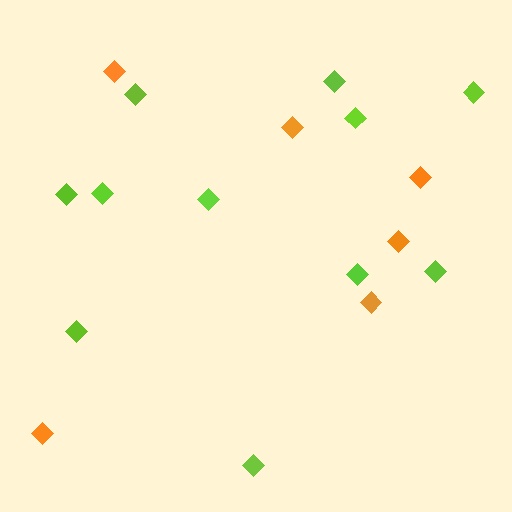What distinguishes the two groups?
There are 2 groups: one group of orange diamonds (6) and one group of lime diamonds (11).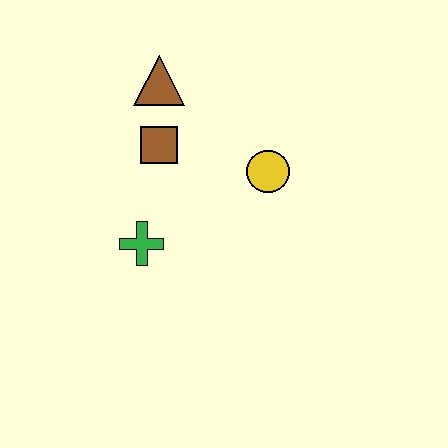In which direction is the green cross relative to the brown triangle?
The green cross is below the brown triangle.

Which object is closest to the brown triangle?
The brown square is closest to the brown triangle.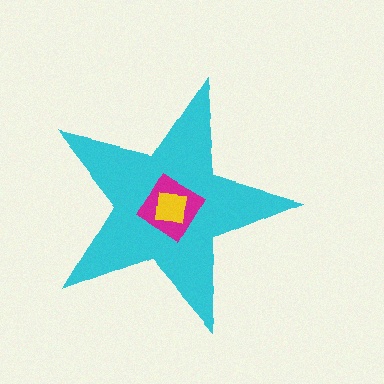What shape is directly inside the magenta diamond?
The yellow square.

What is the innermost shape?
The yellow square.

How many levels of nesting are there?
3.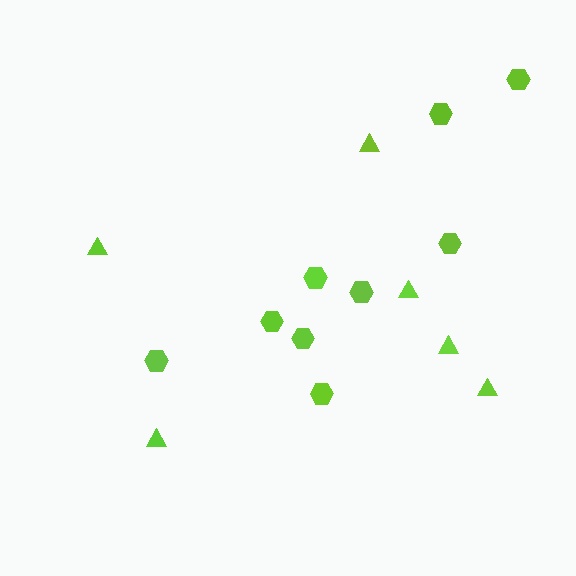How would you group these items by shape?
There are 2 groups: one group of triangles (6) and one group of hexagons (9).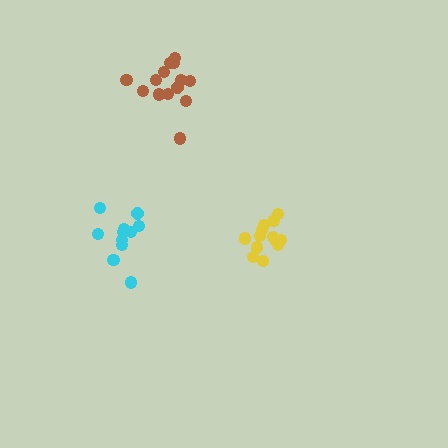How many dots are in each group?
Group 1: 11 dots, Group 2: 14 dots, Group 3: 13 dots (38 total).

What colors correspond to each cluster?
The clusters are colored: cyan, brown, yellow.